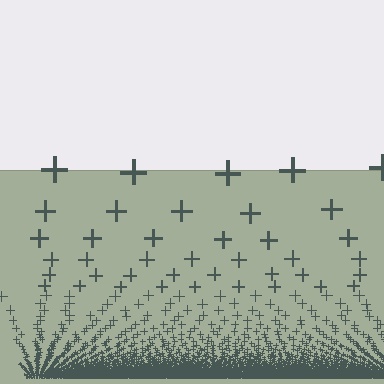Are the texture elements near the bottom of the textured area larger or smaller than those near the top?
Smaller. The gradient is inverted — elements near the bottom are smaller and denser.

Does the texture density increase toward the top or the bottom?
Density increases toward the bottom.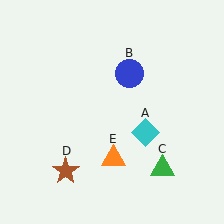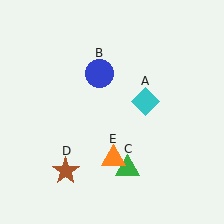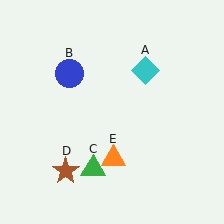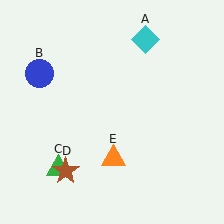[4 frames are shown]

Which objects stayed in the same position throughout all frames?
Brown star (object D) and orange triangle (object E) remained stationary.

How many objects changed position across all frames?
3 objects changed position: cyan diamond (object A), blue circle (object B), green triangle (object C).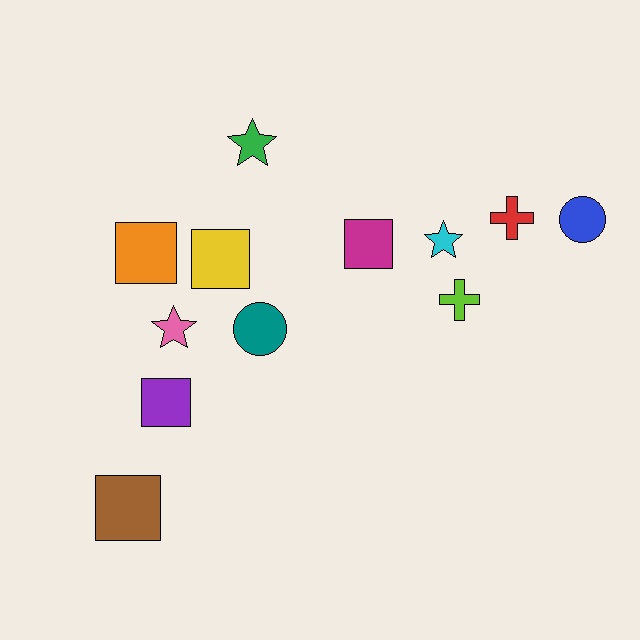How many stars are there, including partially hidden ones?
There are 3 stars.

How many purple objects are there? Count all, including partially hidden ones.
There is 1 purple object.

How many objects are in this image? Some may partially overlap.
There are 12 objects.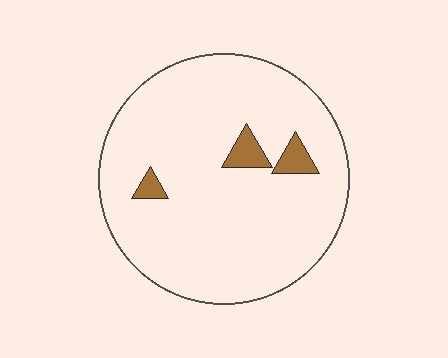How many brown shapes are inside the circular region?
3.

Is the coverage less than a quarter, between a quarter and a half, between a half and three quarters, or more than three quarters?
Less than a quarter.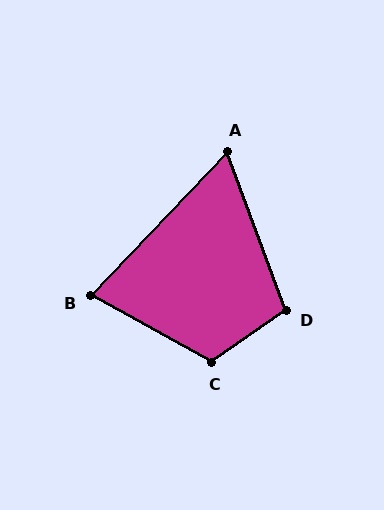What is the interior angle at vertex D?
Approximately 105 degrees (obtuse).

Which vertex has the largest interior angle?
C, at approximately 116 degrees.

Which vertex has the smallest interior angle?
A, at approximately 64 degrees.